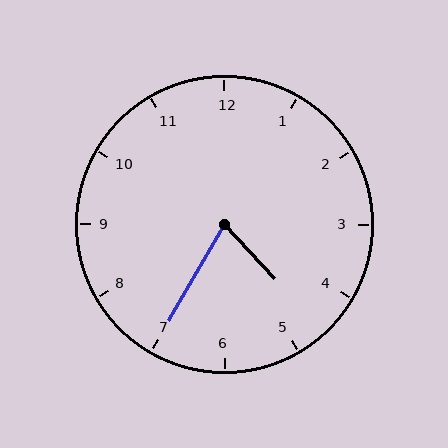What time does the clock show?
4:35.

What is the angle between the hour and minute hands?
Approximately 72 degrees.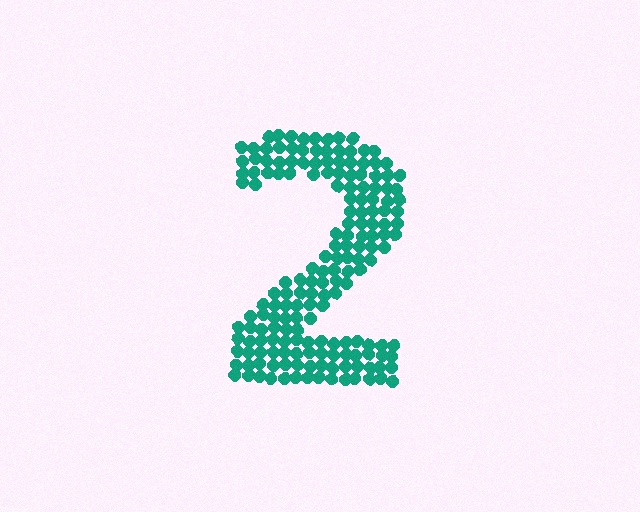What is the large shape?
The large shape is the digit 2.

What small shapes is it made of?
It is made of small circles.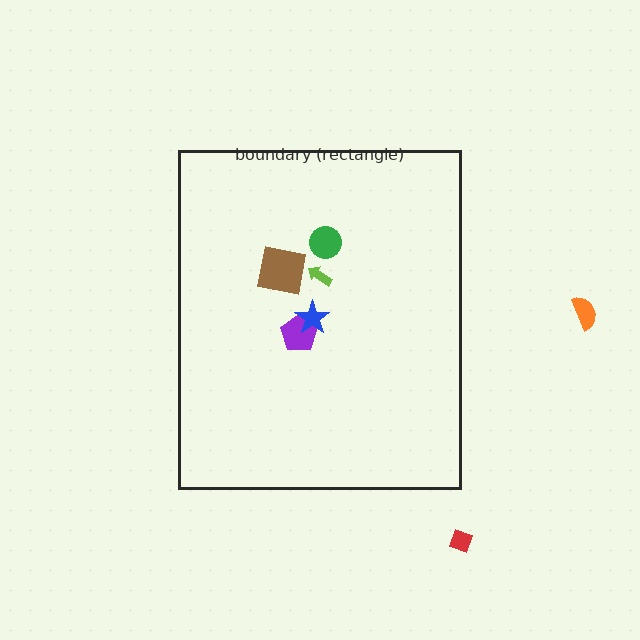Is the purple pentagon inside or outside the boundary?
Inside.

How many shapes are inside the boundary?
5 inside, 2 outside.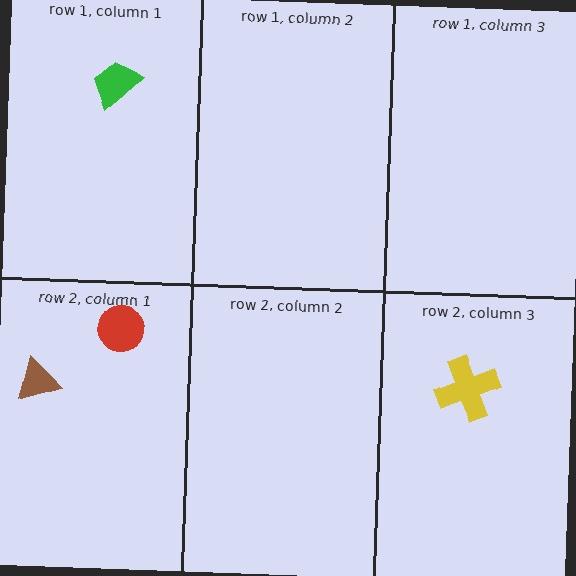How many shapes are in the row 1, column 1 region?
1.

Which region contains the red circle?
The row 2, column 1 region.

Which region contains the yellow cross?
The row 2, column 3 region.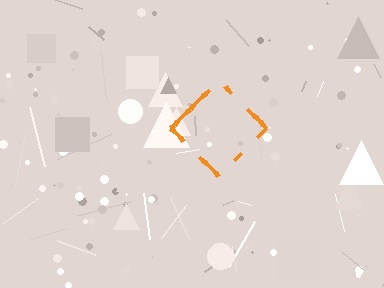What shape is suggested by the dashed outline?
The dashed outline suggests a diamond.